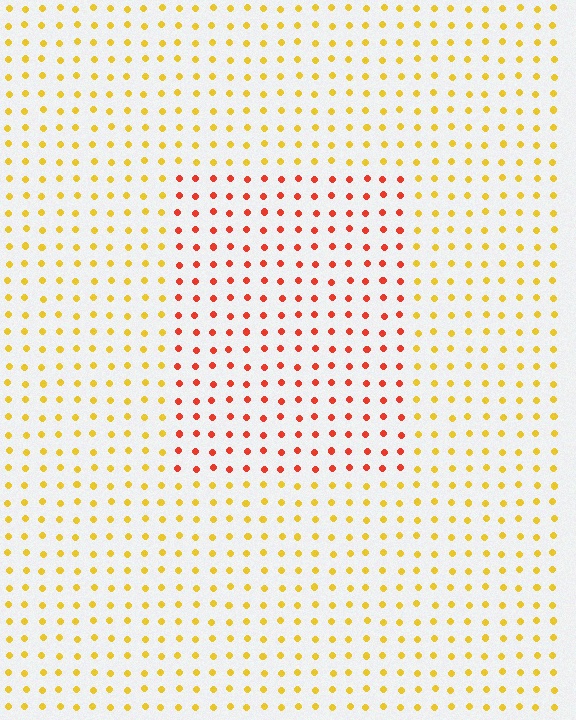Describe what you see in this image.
The image is filled with small yellow elements in a uniform arrangement. A rectangle-shaped region is visible where the elements are tinted to a slightly different hue, forming a subtle color boundary.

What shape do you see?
I see a rectangle.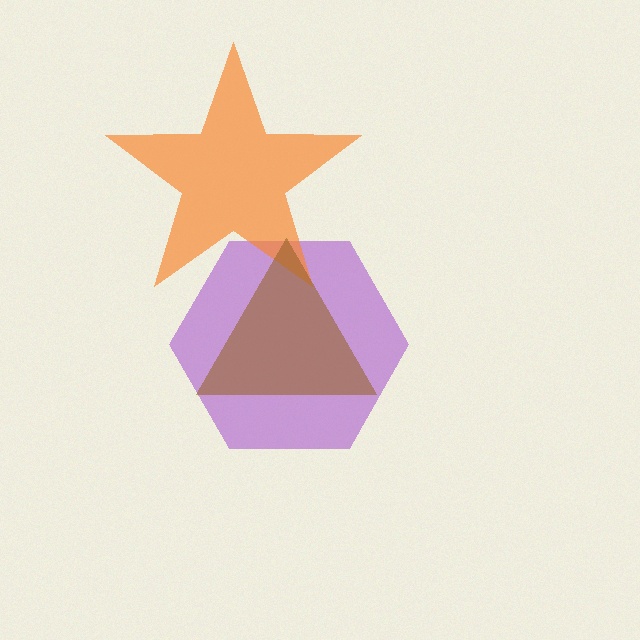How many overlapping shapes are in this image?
There are 3 overlapping shapes in the image.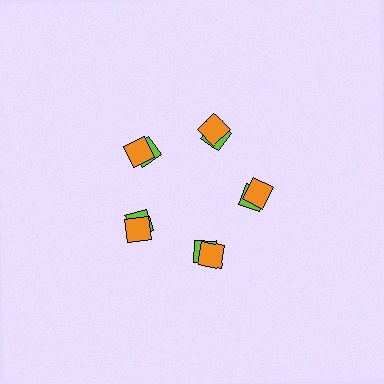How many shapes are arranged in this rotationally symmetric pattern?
There are 10 shapes, arranged in 5 groups of 2.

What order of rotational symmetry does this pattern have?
This pattern has 5-fold rotational symmetry.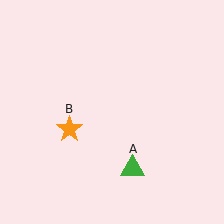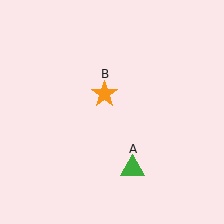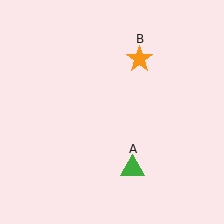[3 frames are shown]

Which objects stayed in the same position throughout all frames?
Green triangle (object A) remained stationary.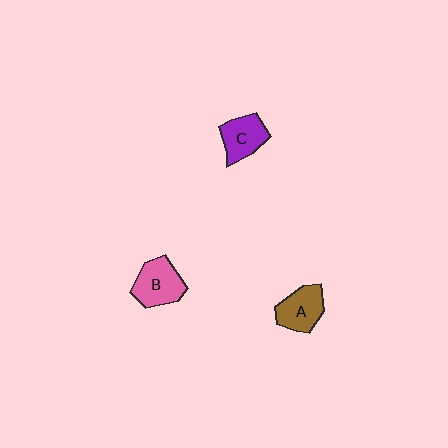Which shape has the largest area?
Shape B (pink).